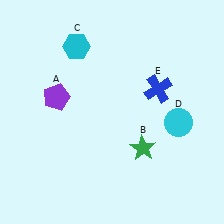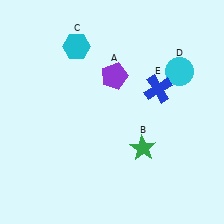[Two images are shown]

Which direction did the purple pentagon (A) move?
The purple pentagon (A) moved right.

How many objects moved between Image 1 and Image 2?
2 objects moved between the two images.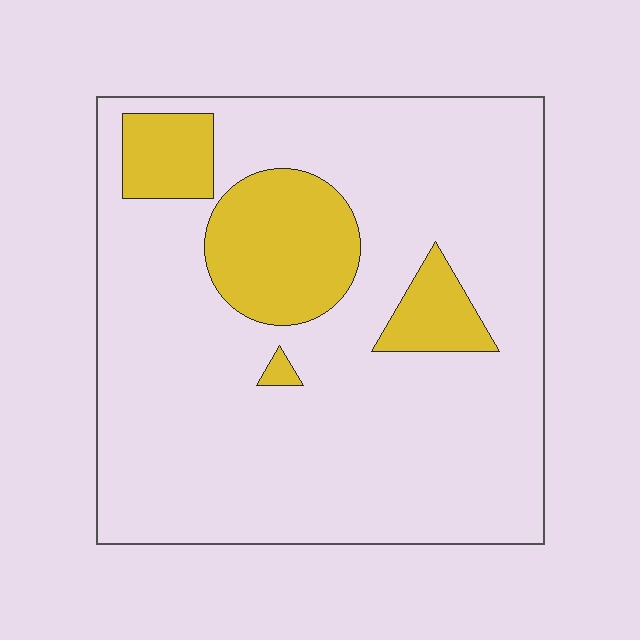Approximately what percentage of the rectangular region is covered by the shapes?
Approximately 20%.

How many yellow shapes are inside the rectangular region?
4.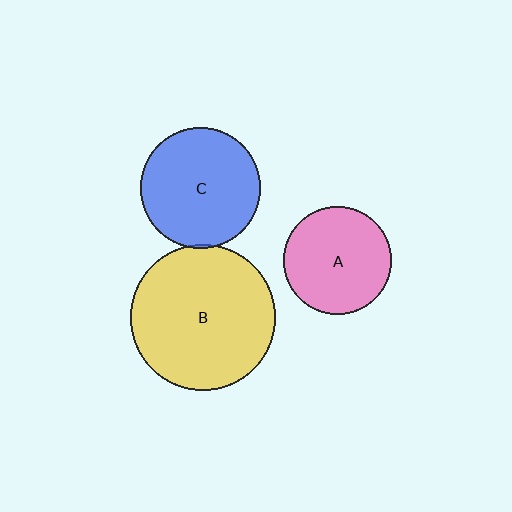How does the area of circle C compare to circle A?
Approximately 1.2 times.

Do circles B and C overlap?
Yes.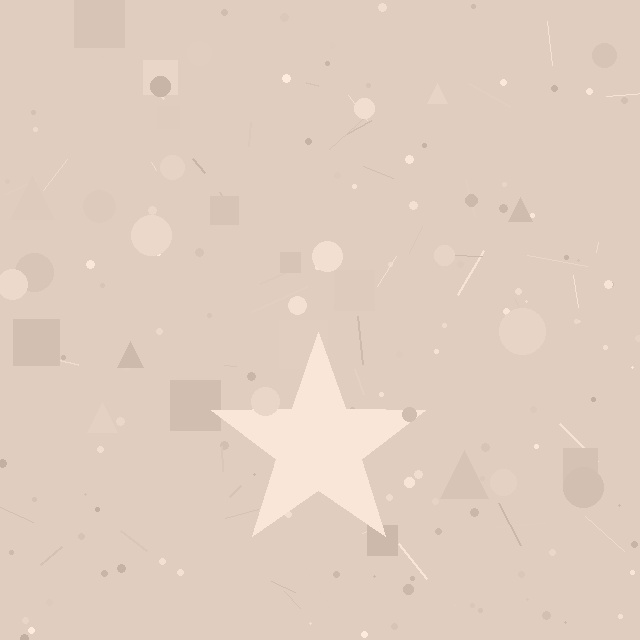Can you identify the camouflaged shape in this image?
The camouflaged shape is a star.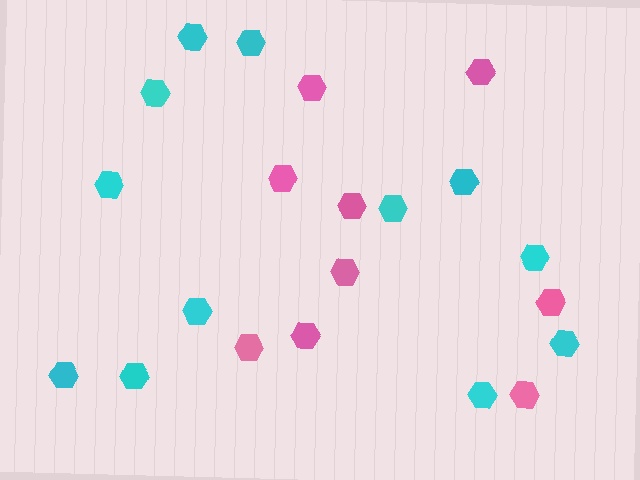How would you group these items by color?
There are 2 groups: one group of pink hexagons (9) and one group of cyan hexagons (12).